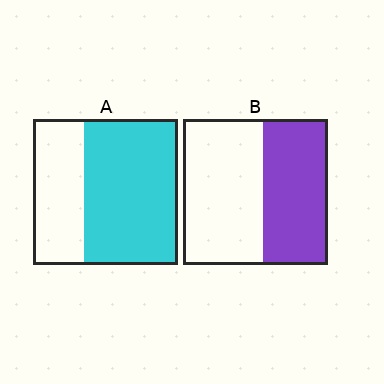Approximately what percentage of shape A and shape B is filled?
A is approximately 65% and B is approximately 45%.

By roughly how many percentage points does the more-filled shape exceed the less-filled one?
By roughly 20 percentage points (A over B).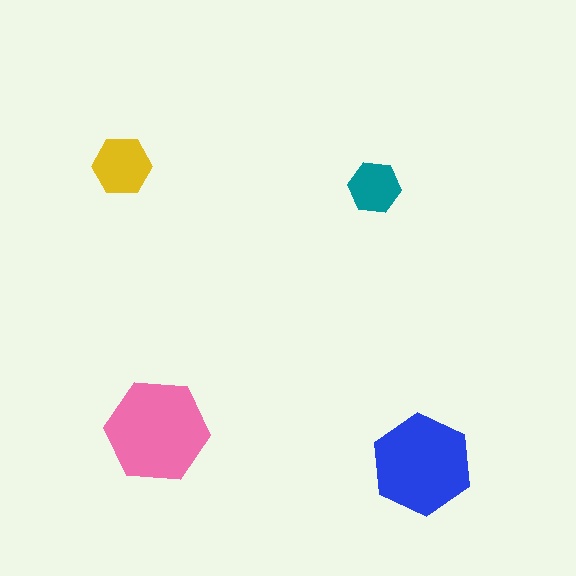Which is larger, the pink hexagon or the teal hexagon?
The pink one.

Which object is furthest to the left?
The yellow hexagon is leftmost.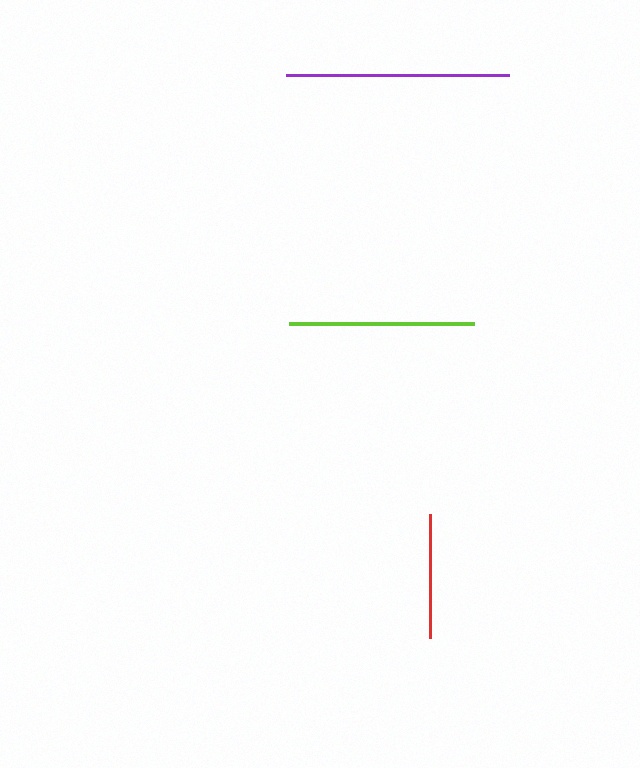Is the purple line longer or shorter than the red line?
The purple line is longer than the red line.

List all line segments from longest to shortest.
From longest to shortest: purple, lime, red.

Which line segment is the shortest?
The red line is the shortest at approximately 124 pixels.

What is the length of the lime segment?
The lime segment is approximately 185 pixels long.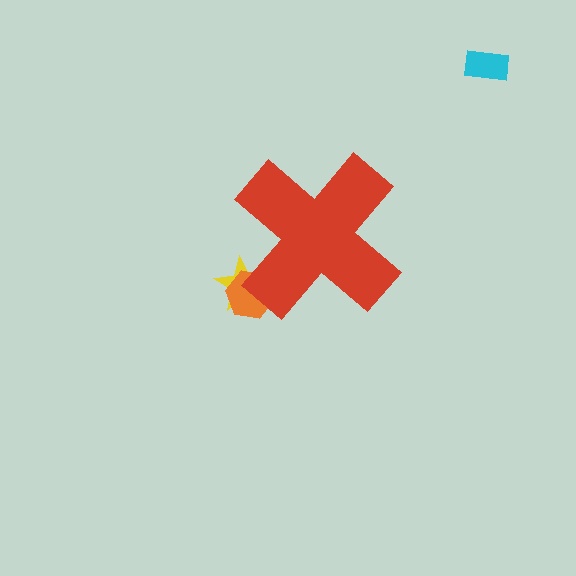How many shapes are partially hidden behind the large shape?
2 shapes are partially hidden.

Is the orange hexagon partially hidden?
Yes, the orange hexagon is partially hidden behind the red cross.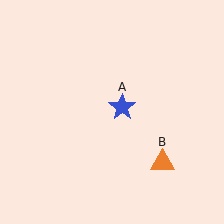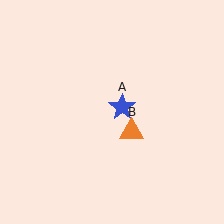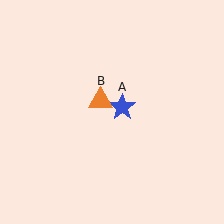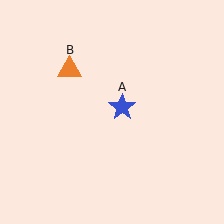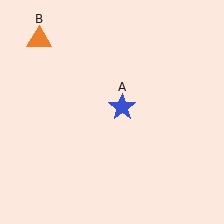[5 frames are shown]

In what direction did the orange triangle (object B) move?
The orange triangle (object B) moved up and to the left.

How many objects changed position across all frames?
1 object changed position: orange triangle (object B).